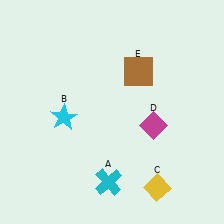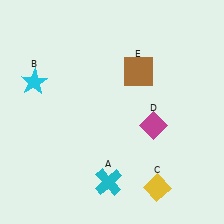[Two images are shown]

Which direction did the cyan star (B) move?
The cyan star (B) moved up.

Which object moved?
The cyan star (B) moved up.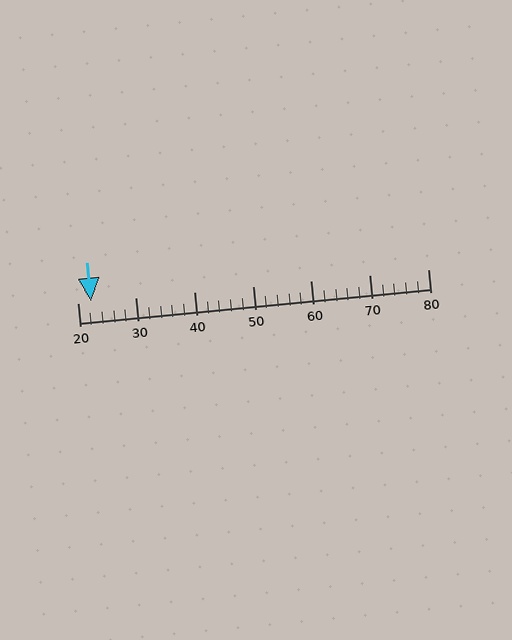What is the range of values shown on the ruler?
The ruler shows values from 20 to 80.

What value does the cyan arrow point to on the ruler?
The cyan arrow points to approximately 22.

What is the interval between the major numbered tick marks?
The major tick marks are spaced 10 units apart.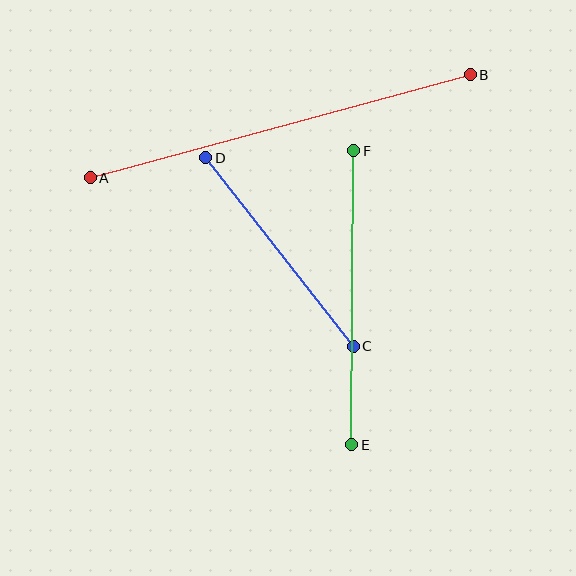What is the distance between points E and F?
The distance is approximately 294 pixels.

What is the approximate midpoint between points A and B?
The midpoint is at approximately (280, 126) pixels.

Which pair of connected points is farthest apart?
Points A and B are farthest apart.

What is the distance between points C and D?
The distance is approximately 240 pixels.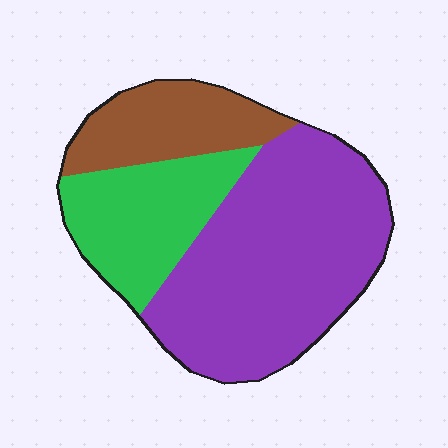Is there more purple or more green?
Purple.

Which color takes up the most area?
Purple, at roughly 55%.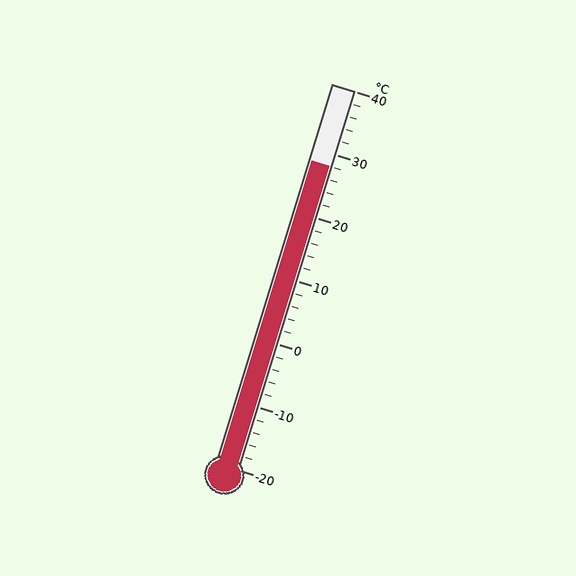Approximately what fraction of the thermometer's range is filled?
The thermometer is filled to approximately 80% of its range.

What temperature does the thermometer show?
The thermometer shows approximately 28°C.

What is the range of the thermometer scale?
The thermometer scale ranges from -20°C to 40°C.